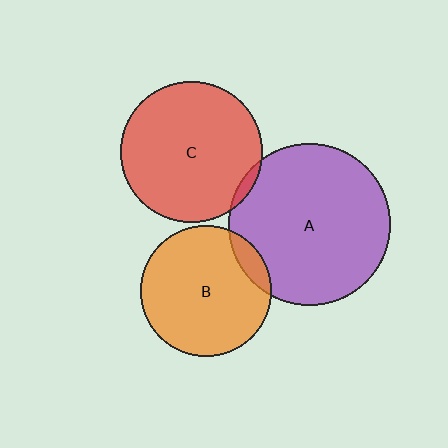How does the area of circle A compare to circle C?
Approximately 1.3 times.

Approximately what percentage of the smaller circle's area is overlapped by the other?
Approximately 5%.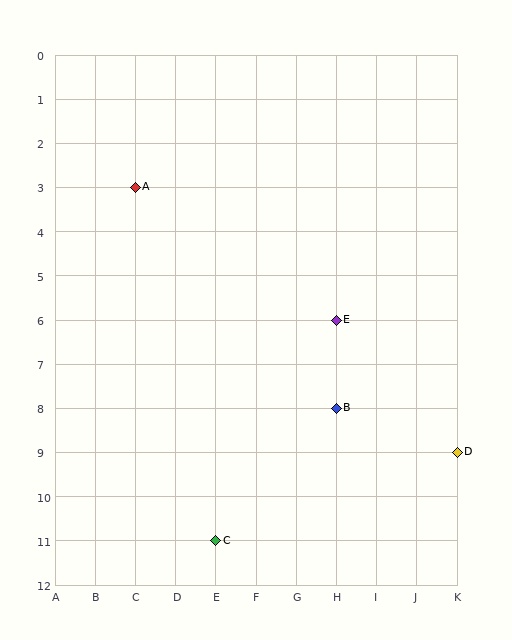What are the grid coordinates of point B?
Point B is at grid coordinates (H, 8).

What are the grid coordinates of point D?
Point D is at grid coordinates (K, 9).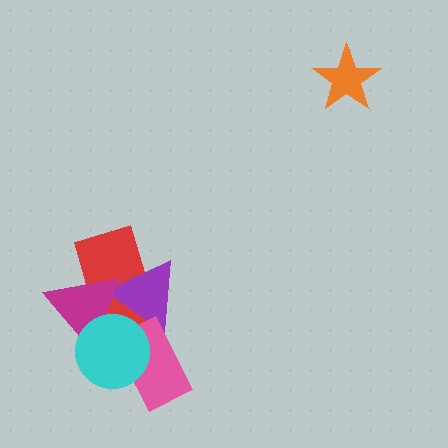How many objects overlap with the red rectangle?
3 objects overlap with the red rectangle.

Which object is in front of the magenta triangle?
The cyan circle is in front of the magenta triangle.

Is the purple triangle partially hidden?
Yes, it is partially covered by another shape.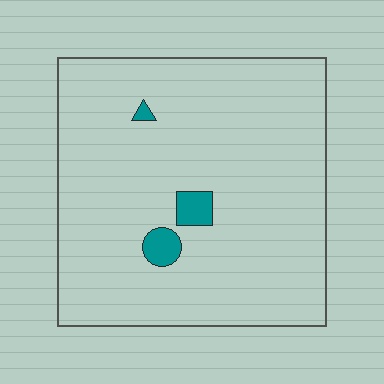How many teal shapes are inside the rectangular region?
3.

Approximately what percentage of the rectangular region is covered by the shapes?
Approximately 5%.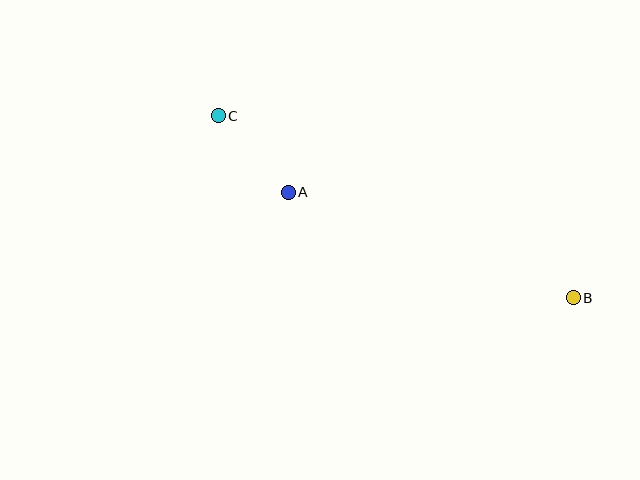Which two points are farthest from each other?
Points B and C are farthest from each other.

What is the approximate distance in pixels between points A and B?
The distance between A and B is approximately 304 pixels.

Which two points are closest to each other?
Points A and C are closest to each other.